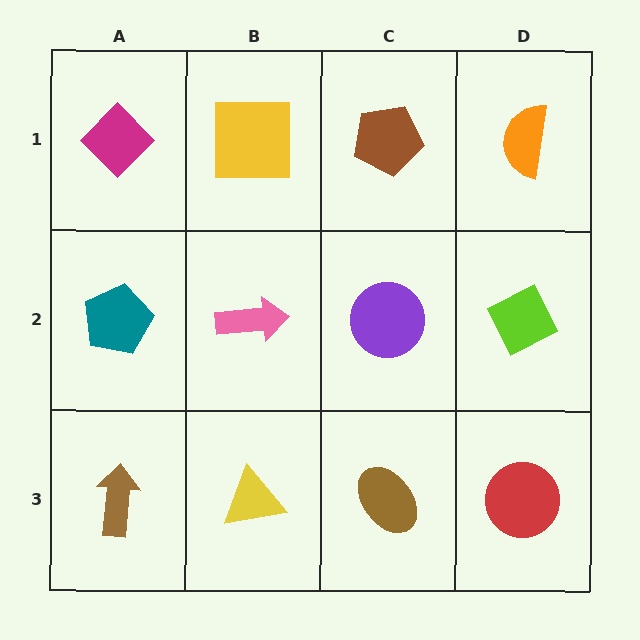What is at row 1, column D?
An orange semicircle.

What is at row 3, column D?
A red circle.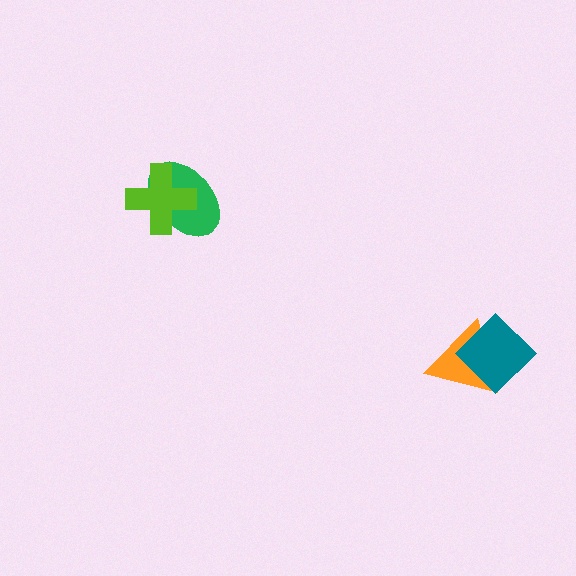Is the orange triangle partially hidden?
Yes, it is partially covered by another shape.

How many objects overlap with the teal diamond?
1 object overlaps with the teal diamond.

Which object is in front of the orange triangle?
The teal diamond is in front of the orange triangle.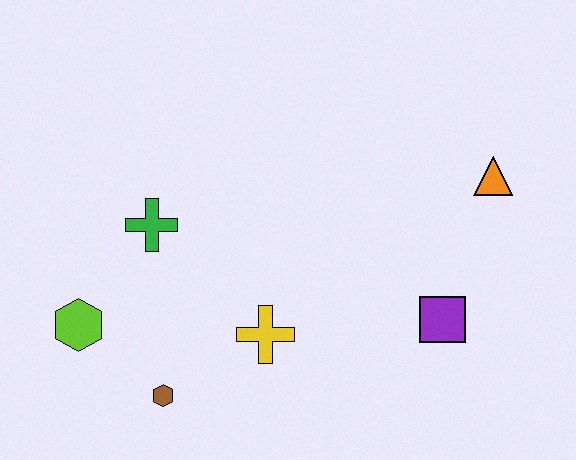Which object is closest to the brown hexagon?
The lime hexagon is closest to the brown hexagon.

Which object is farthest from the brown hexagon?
The orange triangle is farthest from the brown hexagon.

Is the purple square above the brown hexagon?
Yes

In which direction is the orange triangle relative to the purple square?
The orange triangle is above the purple square.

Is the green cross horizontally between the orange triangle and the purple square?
No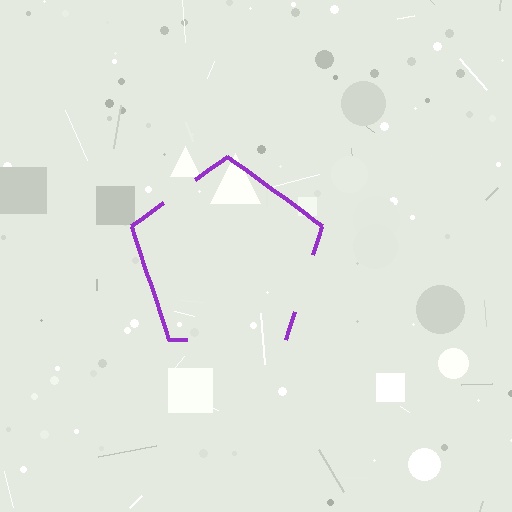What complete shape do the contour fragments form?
The contour fragments form a pentagon.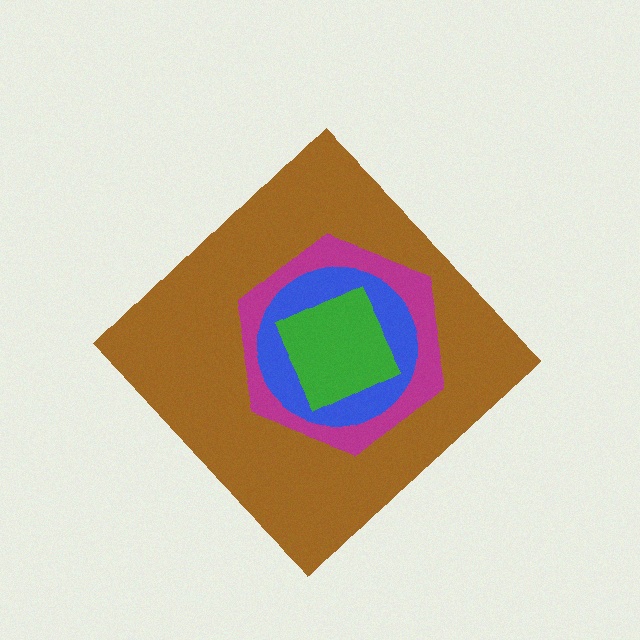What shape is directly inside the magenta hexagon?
The blue circle.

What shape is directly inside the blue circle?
The green square.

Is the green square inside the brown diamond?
Yes.